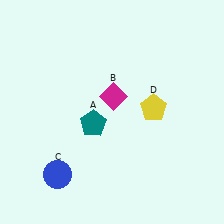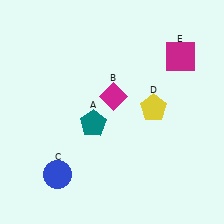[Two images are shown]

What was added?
A magenta square (E) was added in Image 2.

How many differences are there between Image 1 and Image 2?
There is 1 difference between the two images.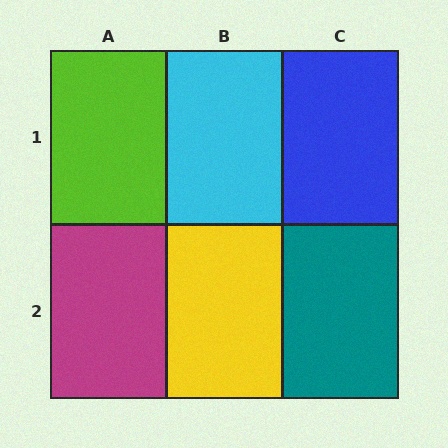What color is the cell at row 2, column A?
Magenta.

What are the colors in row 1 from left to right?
Lime, cyan, blue.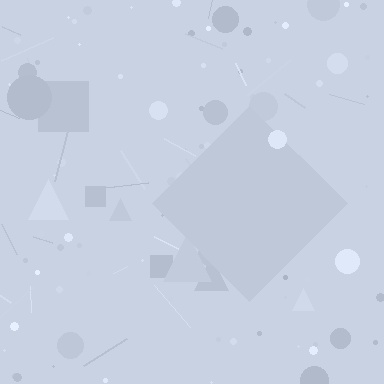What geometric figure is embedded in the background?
A diamond is embedded in the background.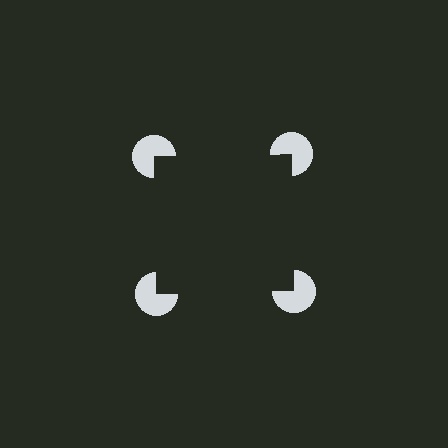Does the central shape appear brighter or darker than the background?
It typically appears slightly darker than the background, even though no actual brightness change is drawn.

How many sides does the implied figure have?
4 sides.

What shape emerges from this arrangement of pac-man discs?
An illusory square — its edges are inferred from the aligned wedge cuts in the pac-man discs, not physically drawn.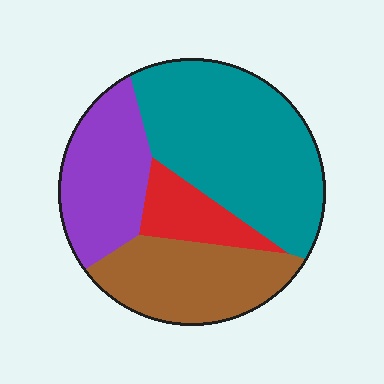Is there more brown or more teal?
Teal.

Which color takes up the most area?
Teal, at roughly 45%.